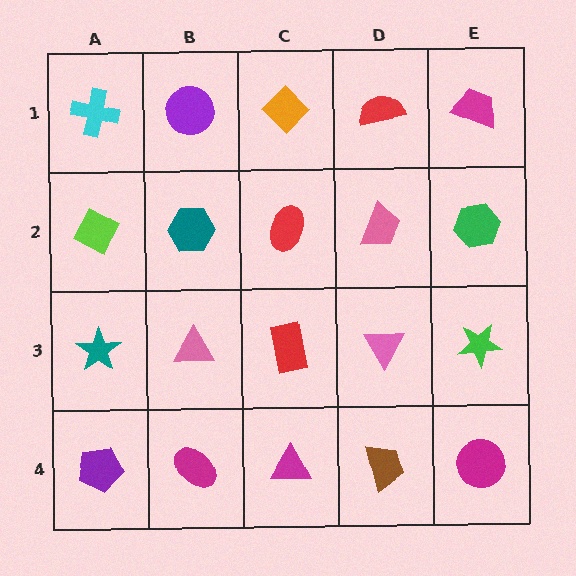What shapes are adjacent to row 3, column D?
A pink trapezoid (row 2, column D), a brown trapezoid (row 4, column D), a red rectangle (row 3, column C), a green star (row 3, column E).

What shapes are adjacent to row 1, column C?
A red ellipse (row 2, column C), a purple circle (row 1, column B), a red semicircle (row 1, column D).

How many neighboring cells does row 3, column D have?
4.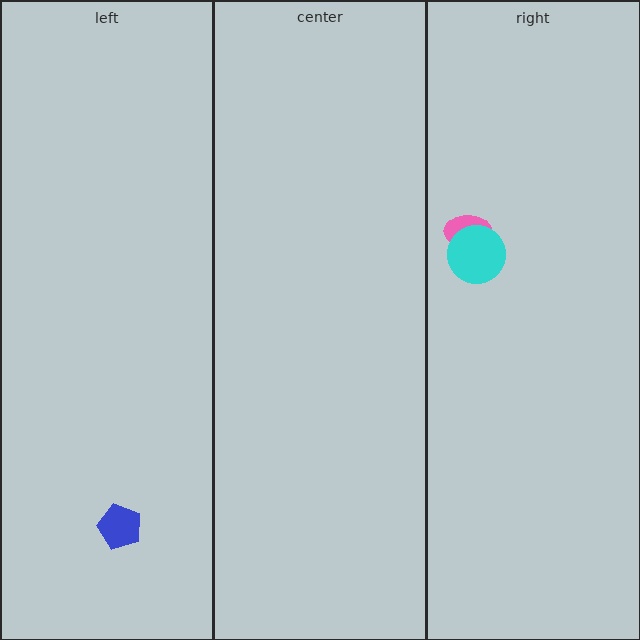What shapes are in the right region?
The pink ellipse, the cyan circle.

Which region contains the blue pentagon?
The left region.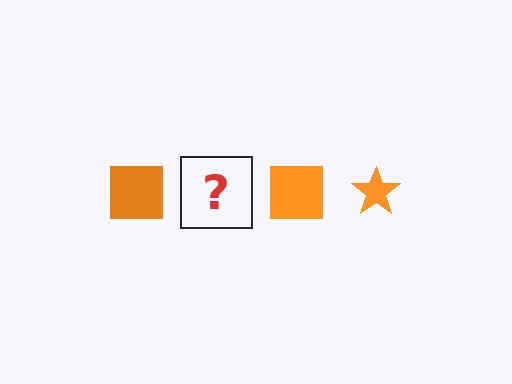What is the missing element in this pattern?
The missing element is an orange star.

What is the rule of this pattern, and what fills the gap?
The rule is that the pattern cycles through square, star shapes in orange. The gap should be filled with an orange star.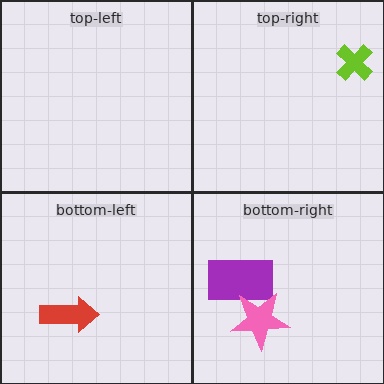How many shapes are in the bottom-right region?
2.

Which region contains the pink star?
The bottom-right region.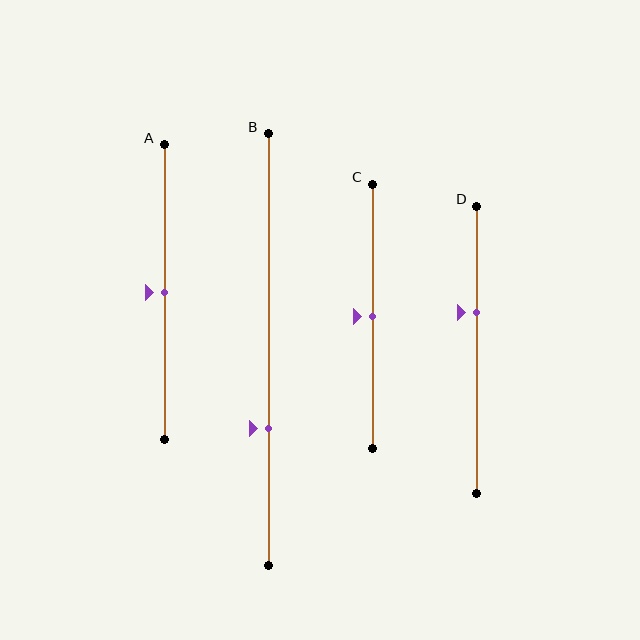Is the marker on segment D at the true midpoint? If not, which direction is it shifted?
No, the marker on segment D is shifted upward by about 13% of the segment length.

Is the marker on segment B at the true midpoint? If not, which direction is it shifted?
No, the marker on segment B is shifted downward by about 18% of the segment length.